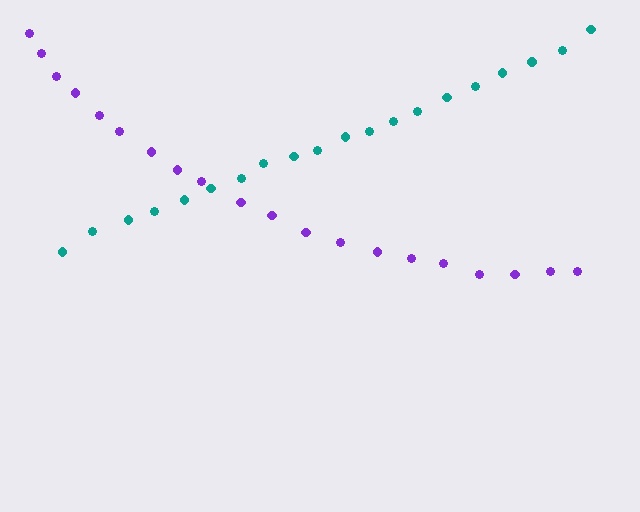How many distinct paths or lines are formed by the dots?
There are 2 distinct paths.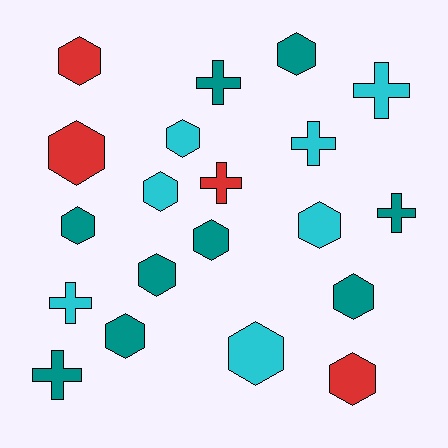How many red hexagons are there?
There are 3 red hexagons.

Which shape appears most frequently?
Hexagon, with 13 objects.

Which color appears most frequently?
Teal, with 9 objects.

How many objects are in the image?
There are 20 objects.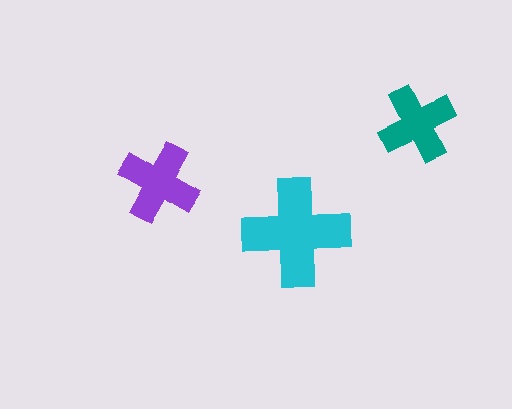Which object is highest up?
The teal cross is topmost.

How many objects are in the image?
There are 3 objects in the image.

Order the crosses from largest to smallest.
the cyan one, the purple one, the teal one.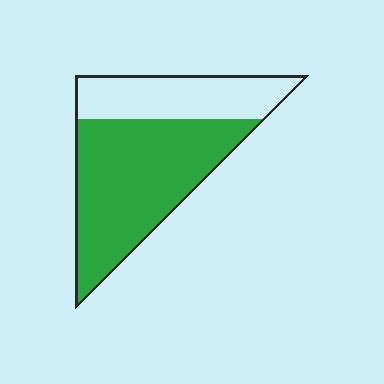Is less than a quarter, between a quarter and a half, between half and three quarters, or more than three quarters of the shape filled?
Between half and three quarters.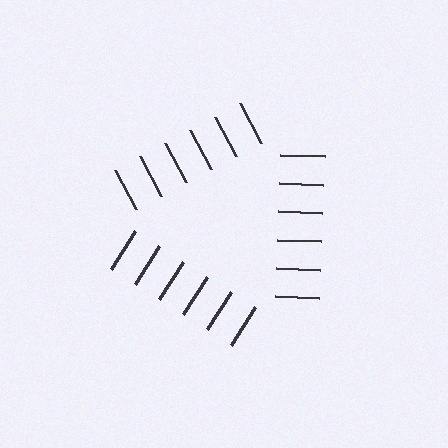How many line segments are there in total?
18 — 6 along each of the 3 edges.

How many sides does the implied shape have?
3 sides — the line-ends trace a triangle.